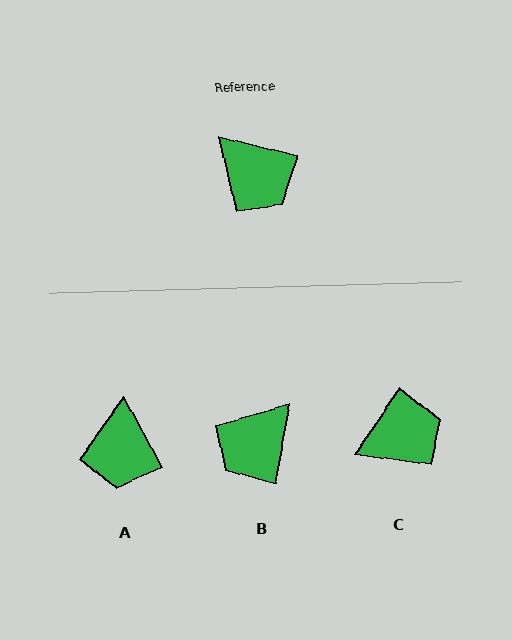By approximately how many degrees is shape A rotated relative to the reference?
Approximately 48 degrees clockwise.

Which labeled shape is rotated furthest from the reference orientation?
B, about 87 degrees away.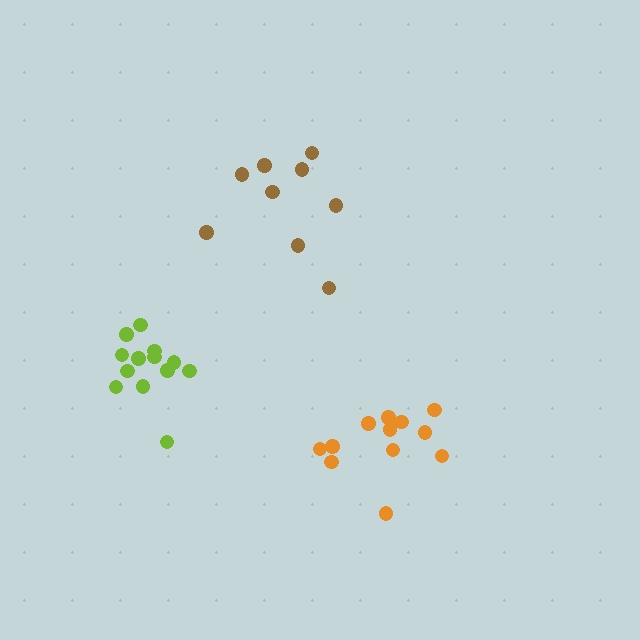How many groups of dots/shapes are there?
There are 3 groups.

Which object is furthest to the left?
The lime cluster is leftmost.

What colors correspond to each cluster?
The clusters are colored: brown, orange, lime.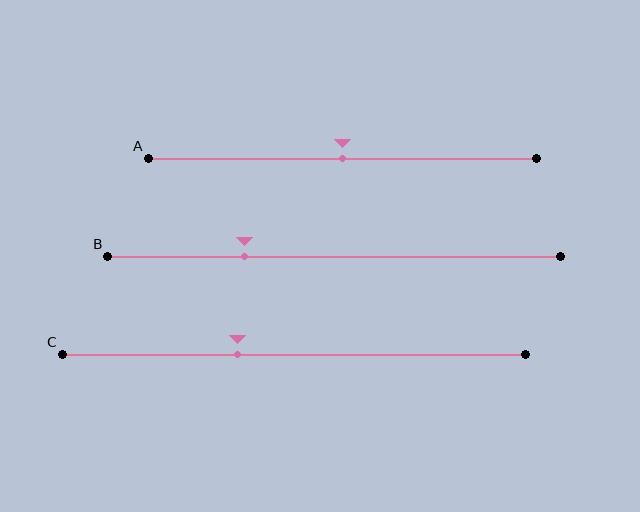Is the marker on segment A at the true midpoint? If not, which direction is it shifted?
Yes, the marker on segment A is at the true midpoint.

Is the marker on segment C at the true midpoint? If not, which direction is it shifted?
No, the marker on segment C is shifted to the left by about 12% of the segment length.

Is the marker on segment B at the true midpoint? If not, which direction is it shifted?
No, the marker on segment B is shifted to the left by about 20% of the segment length.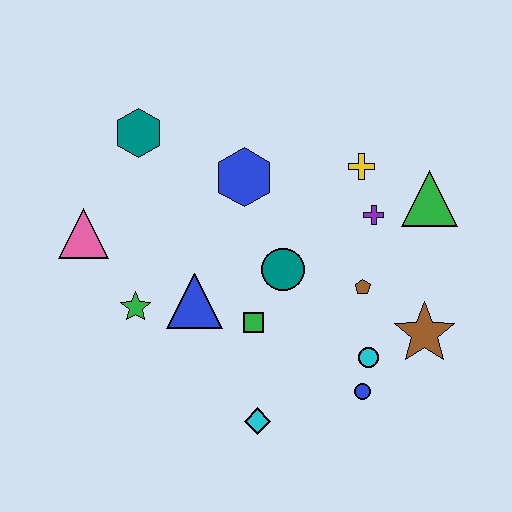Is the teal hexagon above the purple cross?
Yes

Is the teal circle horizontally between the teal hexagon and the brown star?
Yes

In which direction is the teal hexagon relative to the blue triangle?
The teal hexagon is above the blue triangle.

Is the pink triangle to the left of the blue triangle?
Yes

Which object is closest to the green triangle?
The purple cross is closest to the green triangle.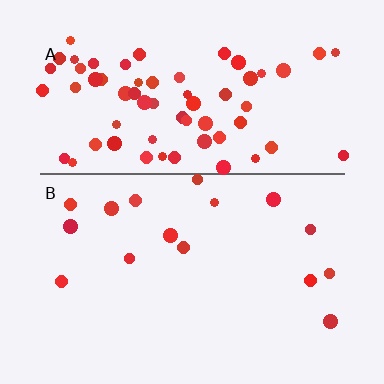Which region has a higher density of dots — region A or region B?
A (the top).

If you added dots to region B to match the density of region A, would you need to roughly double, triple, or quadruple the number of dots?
Approximately quadruple.